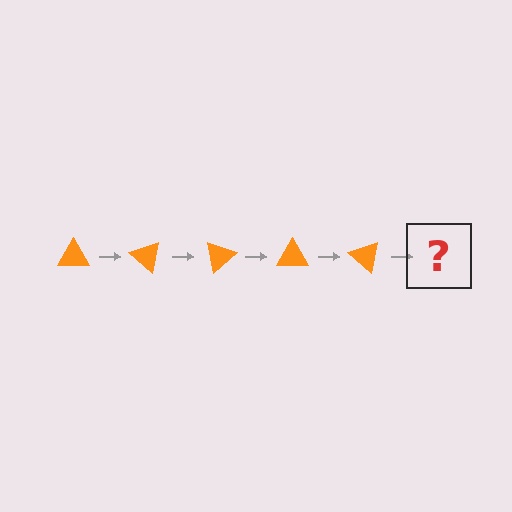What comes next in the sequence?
The next element should be an orange triangle rotated 200 degrees.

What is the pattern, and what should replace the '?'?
The pattern is that the triangle rotates 40 degrees each step. The '?' should be an orange triangle rotated 200 degrees.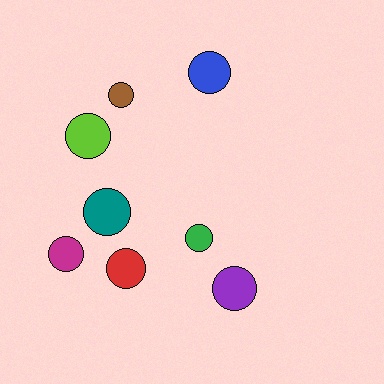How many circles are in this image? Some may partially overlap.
There are 8 circles.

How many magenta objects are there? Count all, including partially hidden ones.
There is 1 magenta object.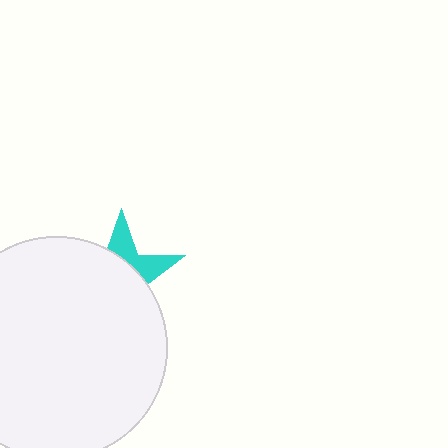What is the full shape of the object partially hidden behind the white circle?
The partially hidden object is a cyan star.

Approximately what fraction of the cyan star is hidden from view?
Roughly 69% of the cyan star is hidden behind the white circle.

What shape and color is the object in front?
The object in front is a white circle.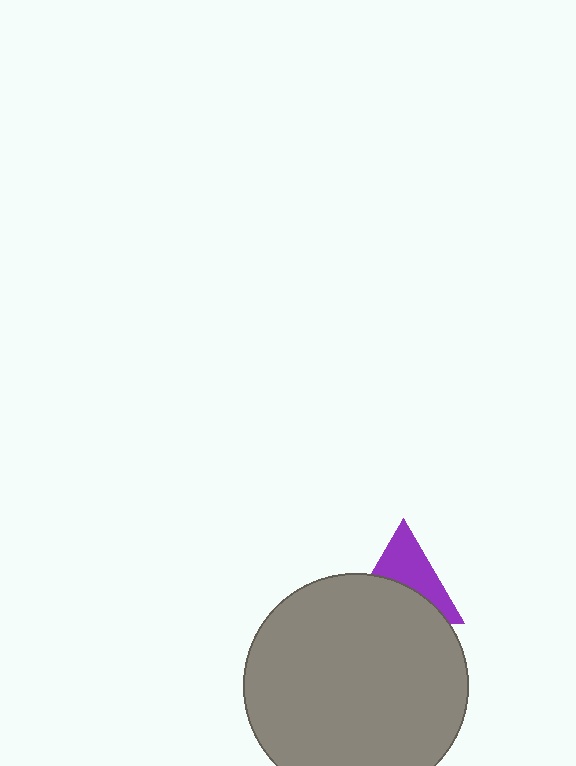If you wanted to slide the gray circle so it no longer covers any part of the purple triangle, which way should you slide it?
Slide it down — that is the most direct way to separate the two shapes.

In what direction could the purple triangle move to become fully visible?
The purple triangle could move up. That would shift it out from behind the gray circle entirely.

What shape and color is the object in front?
The object in front is a gray circle.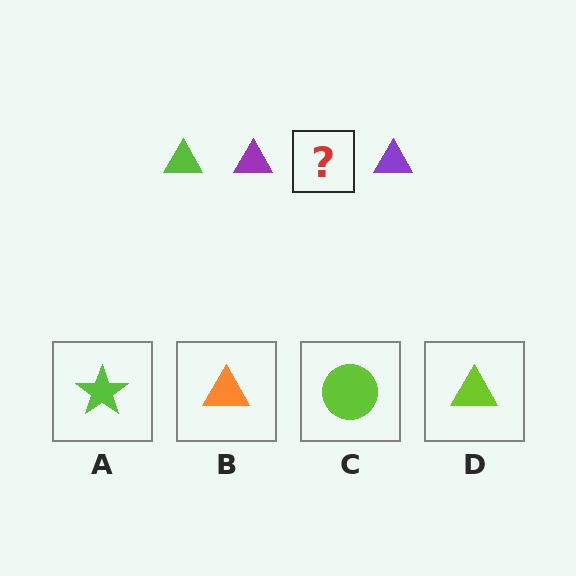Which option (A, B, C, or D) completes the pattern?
D.